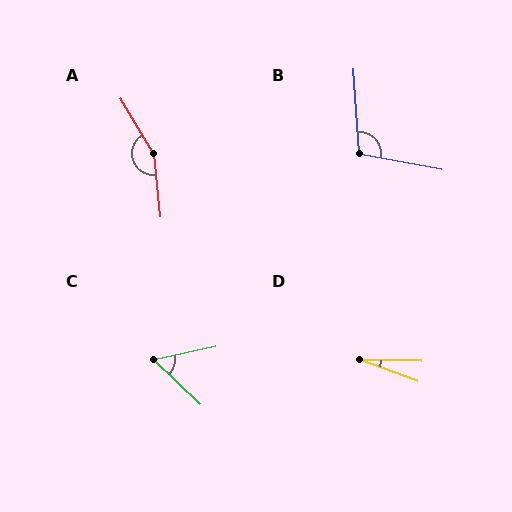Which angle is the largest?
A, at approximately 155 degrees.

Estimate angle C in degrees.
Approximately 56 degrees.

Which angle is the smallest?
D, at approximately 18 degrees.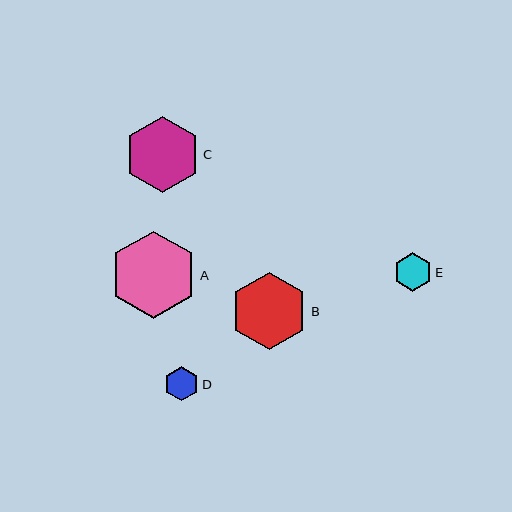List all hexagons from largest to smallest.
From largest to smallest: A, B, C, E, D.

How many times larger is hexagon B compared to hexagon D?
Hexagon B is approximately 2.3 times the size of hexagon D.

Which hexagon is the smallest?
Hexagon D is the smallest with a size of approximately 34 pixels.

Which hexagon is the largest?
Hexagon A is the largest with a size of approximately 87 pixels.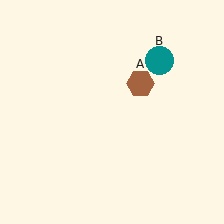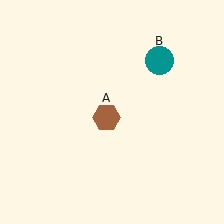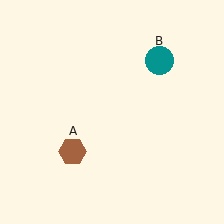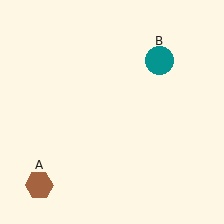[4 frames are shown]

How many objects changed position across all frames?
1 object changed position: brown hexagon (object A).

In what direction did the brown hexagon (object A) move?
The brown hexagon (object A) moved down and to the left.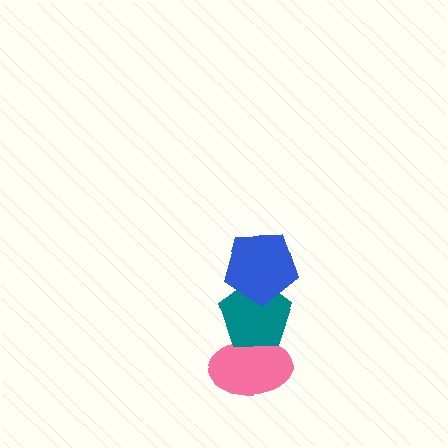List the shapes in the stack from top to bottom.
From top to bottom: the blue pentagon, the teal pentagon, the pink ellipse.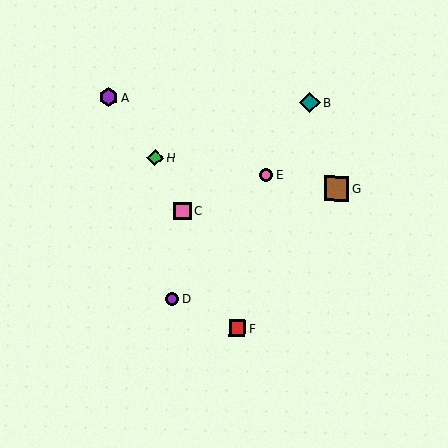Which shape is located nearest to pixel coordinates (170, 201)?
The pink square (labeled C) at (183, 211) is nearest to that location.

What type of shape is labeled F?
Shape F is a red square.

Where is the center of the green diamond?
The center of the green diamond is at (155, 158).